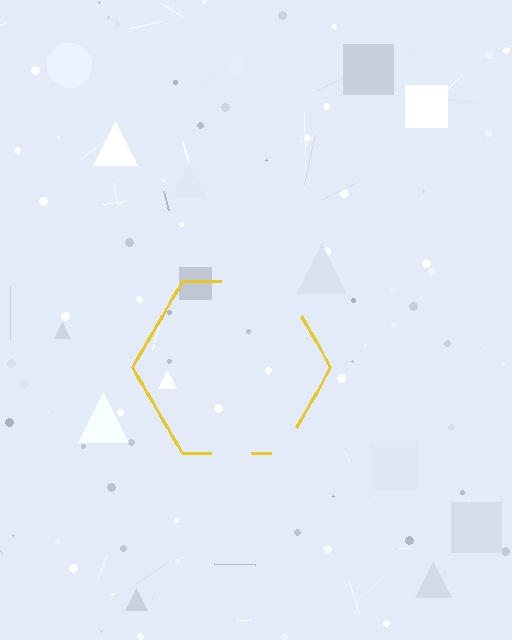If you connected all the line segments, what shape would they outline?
They would outline a hexagon.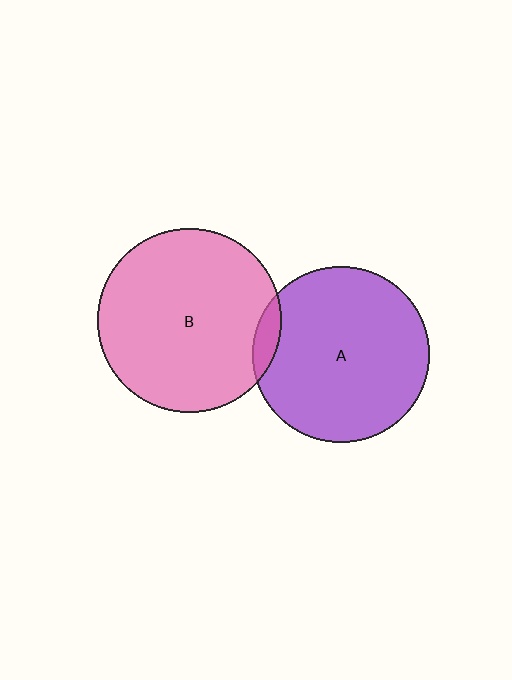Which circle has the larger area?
Circle B (pink).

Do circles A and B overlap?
Yes.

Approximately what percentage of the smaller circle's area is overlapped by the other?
Approximately 5%.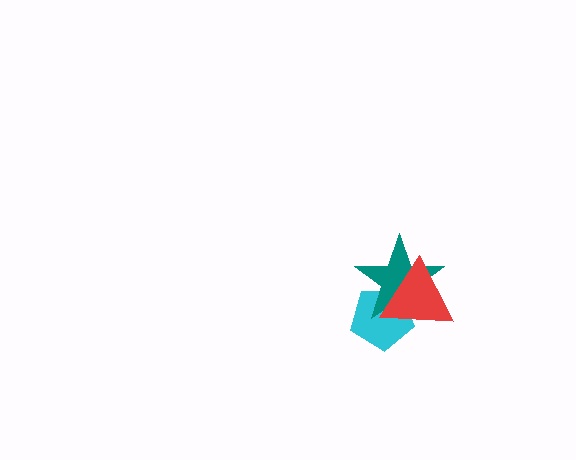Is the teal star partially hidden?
Yes, it is partially covered by another shape.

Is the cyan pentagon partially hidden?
Yes, it is partially covered by another shape.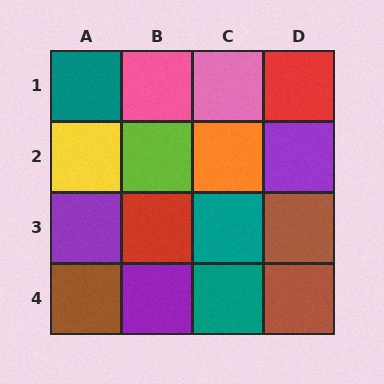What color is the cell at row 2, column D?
Purple.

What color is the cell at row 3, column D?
Brown.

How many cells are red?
2 cells are red.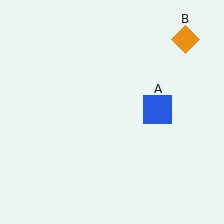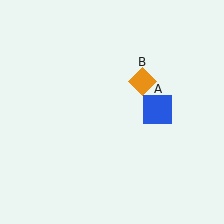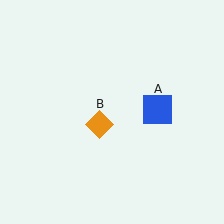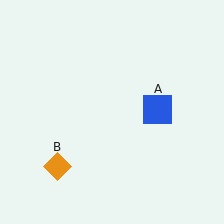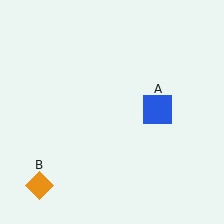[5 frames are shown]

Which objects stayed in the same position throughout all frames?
Blue square (object A) remained stationary.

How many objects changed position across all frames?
1 object changed position: orange diamond (object B).